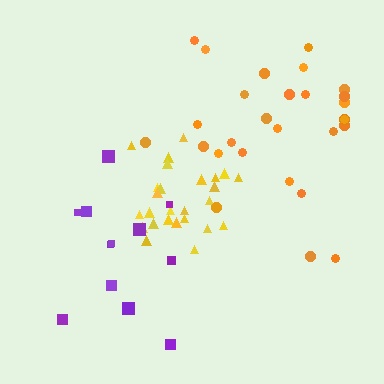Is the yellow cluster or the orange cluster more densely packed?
Yellow.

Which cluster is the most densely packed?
Yellow.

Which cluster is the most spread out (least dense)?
Purple.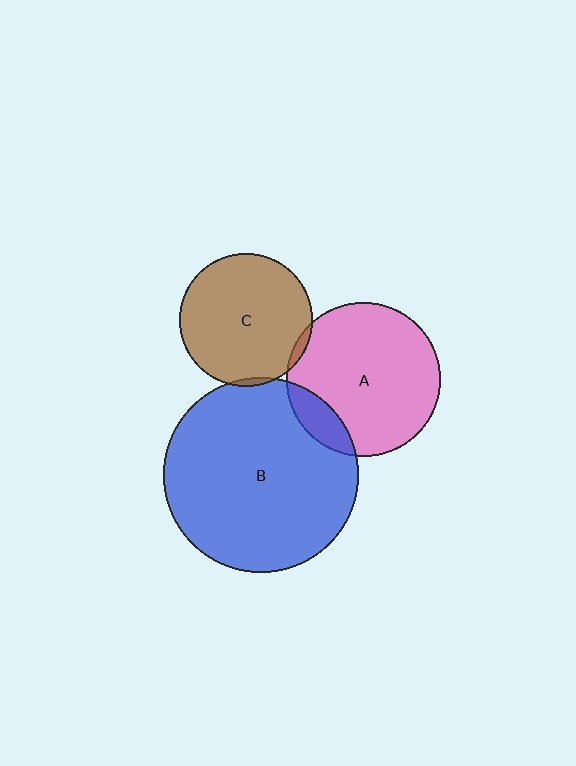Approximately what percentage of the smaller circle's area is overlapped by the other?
Approximately 5%.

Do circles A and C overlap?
Yes.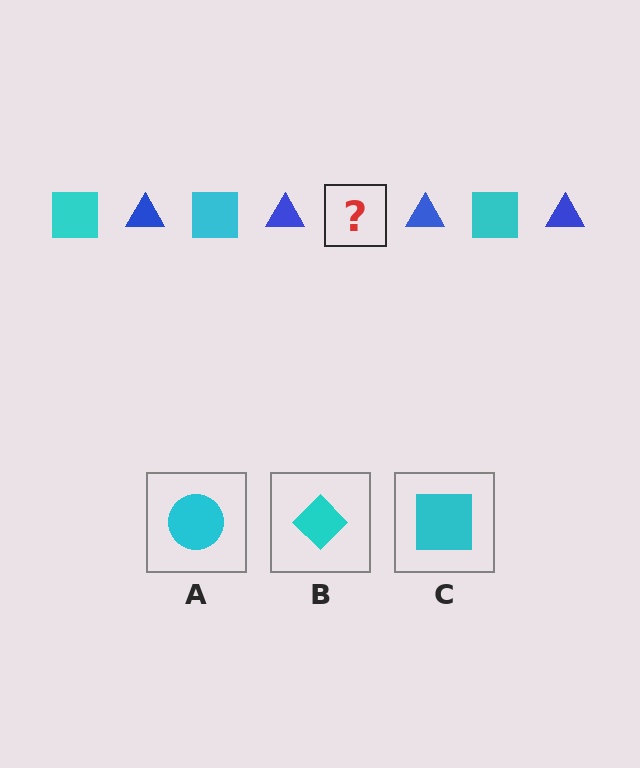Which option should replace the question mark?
Option C.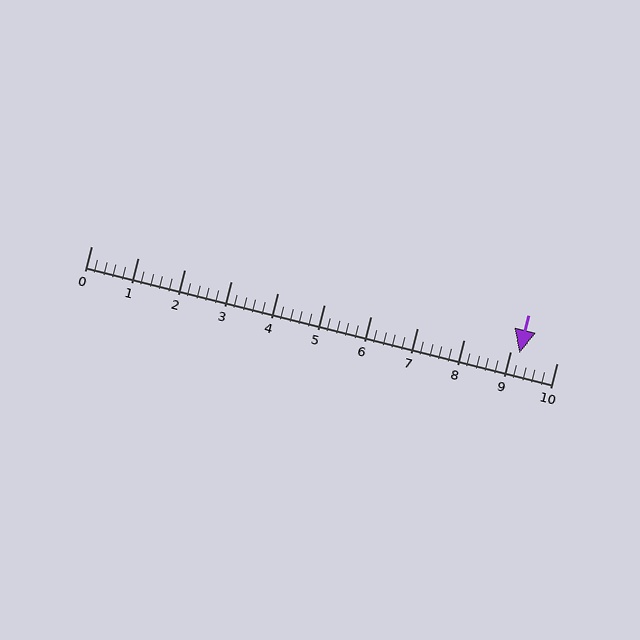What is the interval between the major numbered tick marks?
The major tick marks are spaced 1 units apart.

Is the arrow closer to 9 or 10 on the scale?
The arrow is closer to 9.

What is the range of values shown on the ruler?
The ruler shows values from 0 to 10.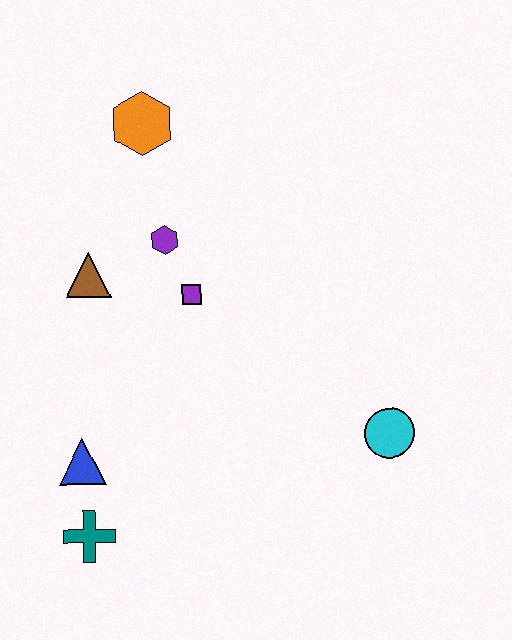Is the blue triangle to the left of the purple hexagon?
Yes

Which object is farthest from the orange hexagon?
The teal cross is farthest from the orange hexagon.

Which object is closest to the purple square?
The purple hexagon is closest to the purple square.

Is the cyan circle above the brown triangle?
No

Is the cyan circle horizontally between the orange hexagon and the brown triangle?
No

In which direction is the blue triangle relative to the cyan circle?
The blue triangle is to the left of the cyan circle.